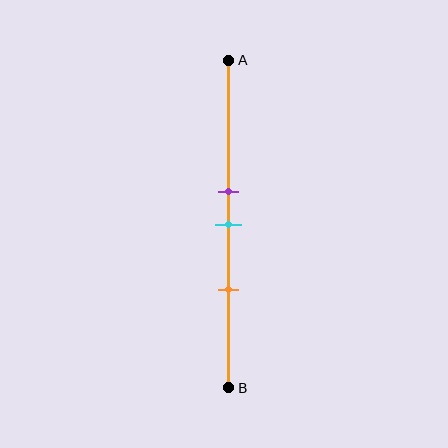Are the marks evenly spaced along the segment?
Yes, the marks are approximately evenly spaced.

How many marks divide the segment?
There are 3 marks dividing the segment.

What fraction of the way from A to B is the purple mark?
The purple mark is approximately 40% (0.4) of the way from A to B.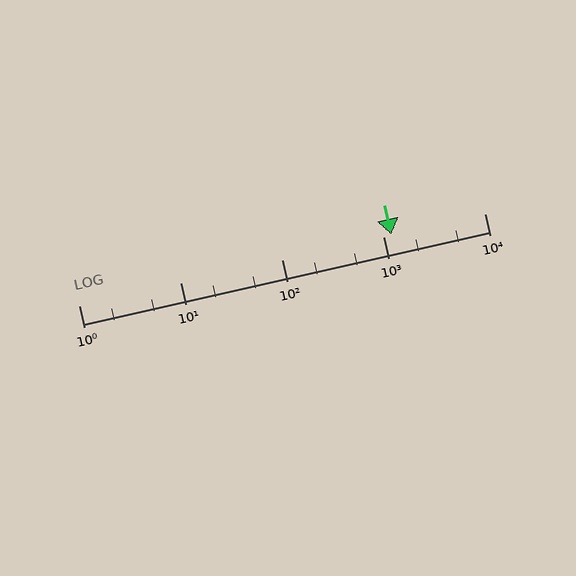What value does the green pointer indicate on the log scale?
The pointer indicates approximately 1200.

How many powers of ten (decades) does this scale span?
The scale spans 4 decades, from 1 to 10000.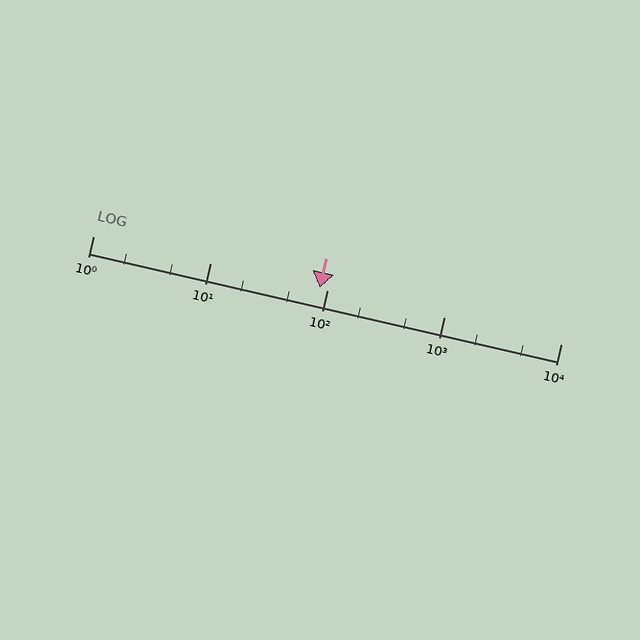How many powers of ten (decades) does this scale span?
The scale spans 4 decades, from 1 to 10000.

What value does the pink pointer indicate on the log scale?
The pointer indicates approximately 86.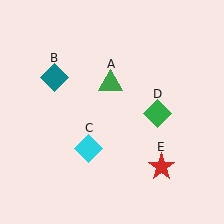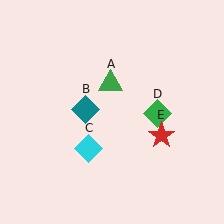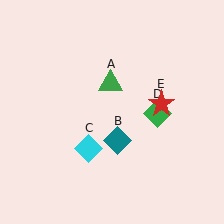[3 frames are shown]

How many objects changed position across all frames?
2 objects changed position: teal diamond (object B), red star (object E).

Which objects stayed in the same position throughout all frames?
Green triangle (object A) and cyan diamond (object C) and green diamond (object D) remained stationary.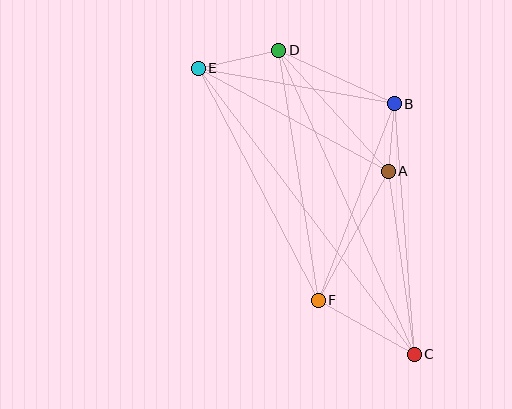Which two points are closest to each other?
Points A and B are closest to each other.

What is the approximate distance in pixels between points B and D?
The distance between B and D is approximately 127 pixels.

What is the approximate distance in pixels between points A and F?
The distance between A and F is approximately 147 pixels.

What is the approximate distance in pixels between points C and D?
The distance between C and D is approximately 333 pixels.